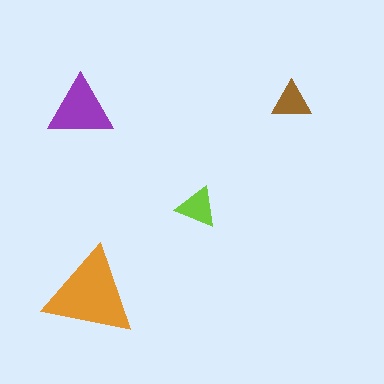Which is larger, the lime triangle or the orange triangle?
The orange one.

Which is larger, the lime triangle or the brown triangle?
The lime one.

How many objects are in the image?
There are 4 objects in the image.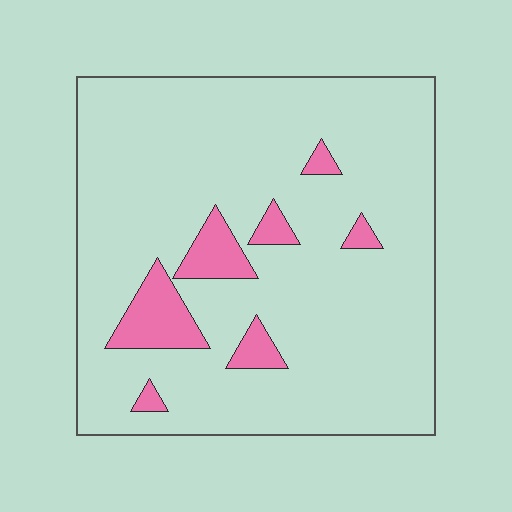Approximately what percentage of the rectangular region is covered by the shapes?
Approximately 10%.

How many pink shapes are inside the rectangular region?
7.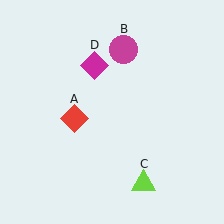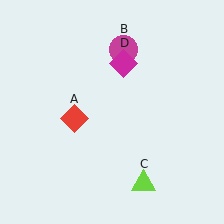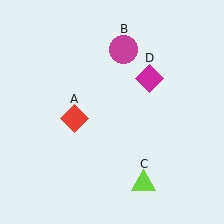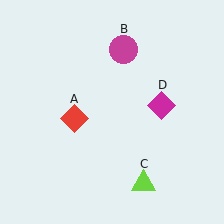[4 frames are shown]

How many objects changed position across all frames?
1 object changed position: magenta diamond (object D).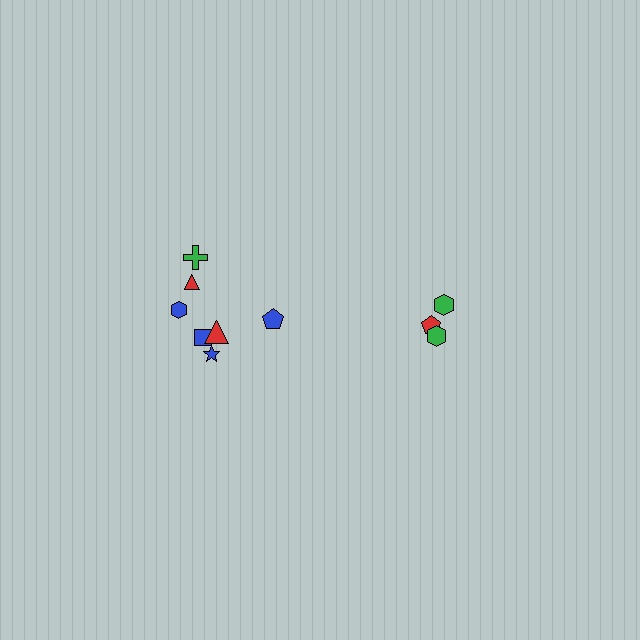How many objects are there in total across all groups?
There are 10 objects.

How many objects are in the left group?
There are 7 objects.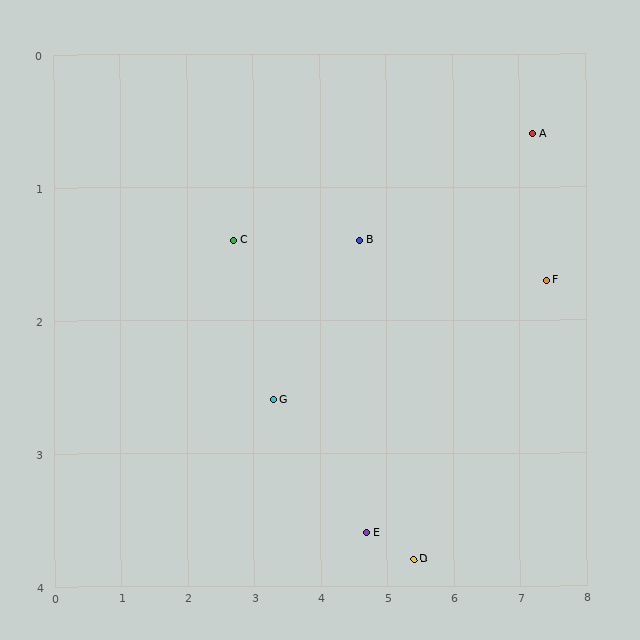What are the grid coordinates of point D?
Point D is at approximately (5.4, 3.8).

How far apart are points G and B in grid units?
Points G and B are about 1.8 grid units apart.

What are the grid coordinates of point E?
Point E is at approximately (4.7, 3.6).